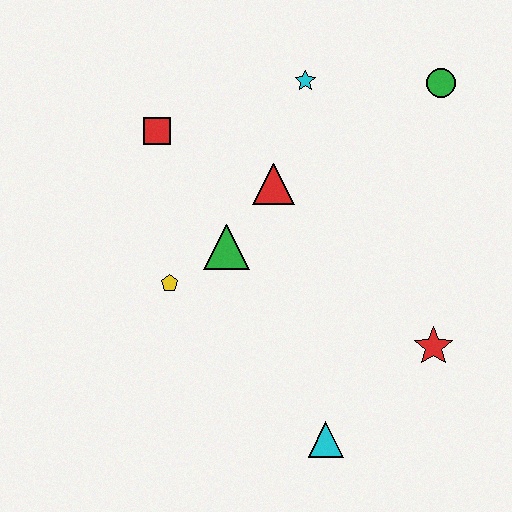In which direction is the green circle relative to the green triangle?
The green circle is to the right of the green triangle.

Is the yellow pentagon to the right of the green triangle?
No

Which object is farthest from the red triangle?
The cyan triangle is farthest from the red triangle.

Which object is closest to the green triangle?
The yellow pentagon is closest to the green triangle.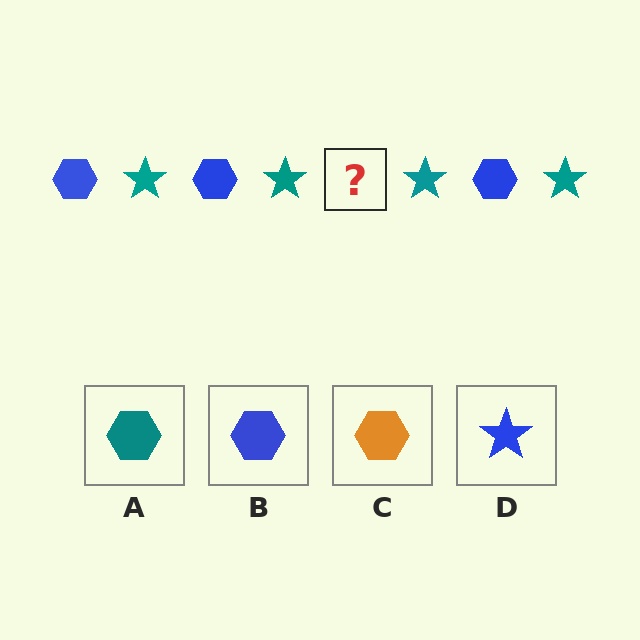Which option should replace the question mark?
Option B.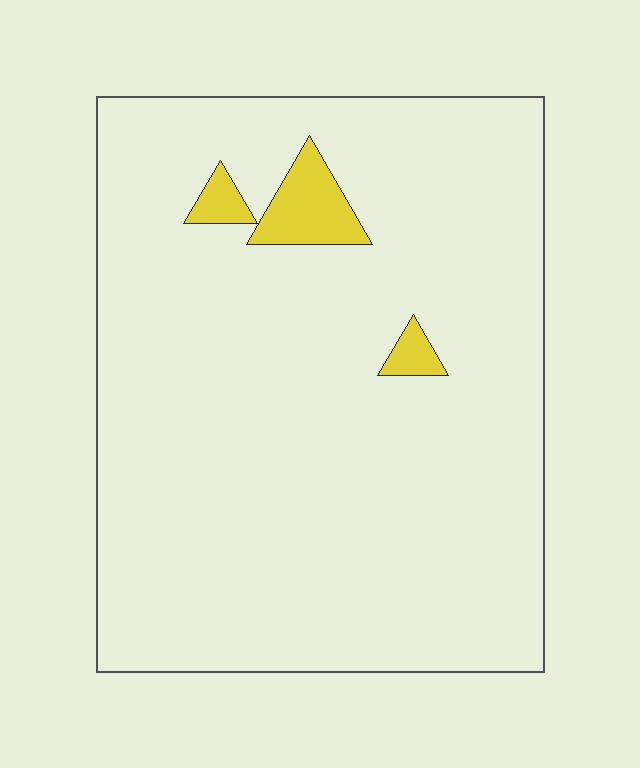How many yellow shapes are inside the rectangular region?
3.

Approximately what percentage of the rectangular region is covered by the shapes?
Approximately 5%.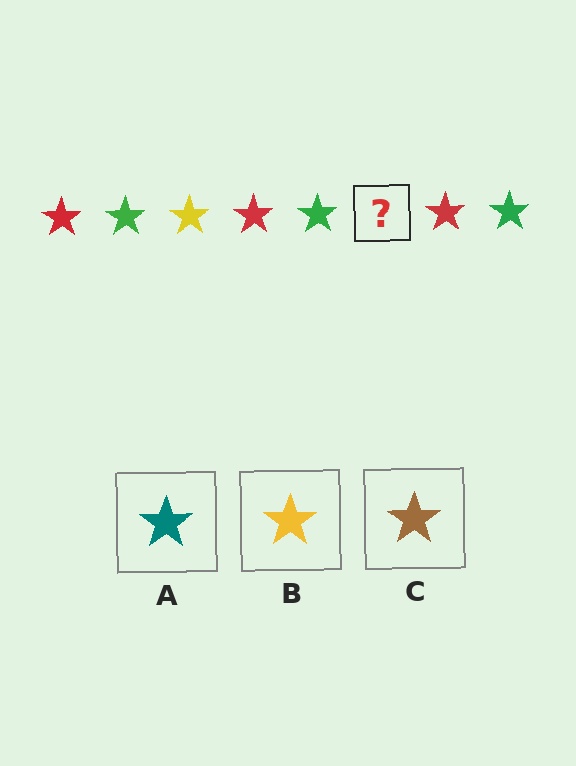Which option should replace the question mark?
Option B.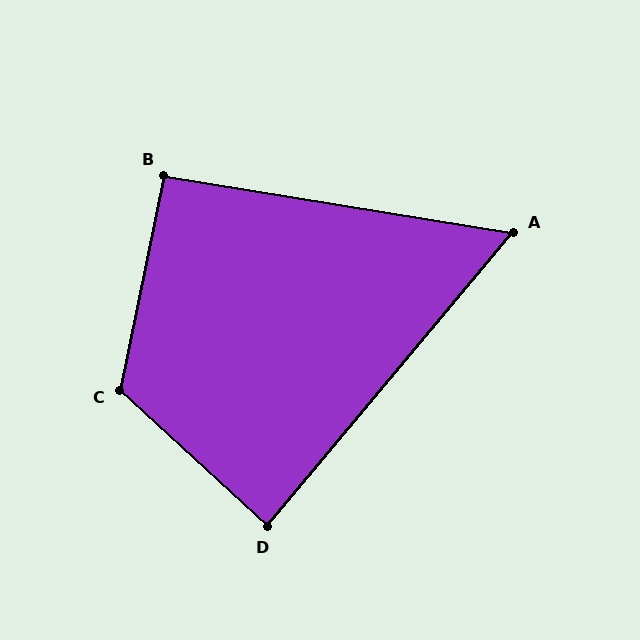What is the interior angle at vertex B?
Approximately 92 degrees (approximately right).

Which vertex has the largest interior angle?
C, at approximately 121 degrees.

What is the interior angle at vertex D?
Approximately 88 degrees (approximately right).